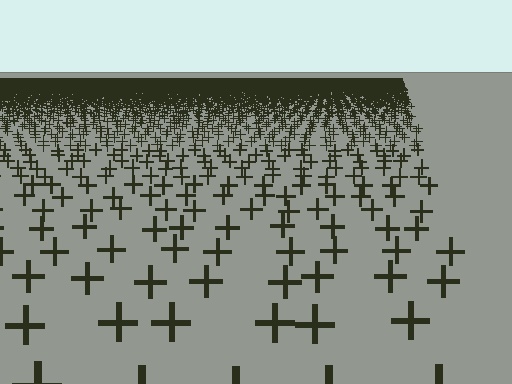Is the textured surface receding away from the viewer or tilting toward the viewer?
The surface is receding away from the viewer. Texture elements get smaller and denser toward the top.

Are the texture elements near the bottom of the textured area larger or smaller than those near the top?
Larger. Near the bottom, elements are closer to the viewer and appear at a bigger on-screen size.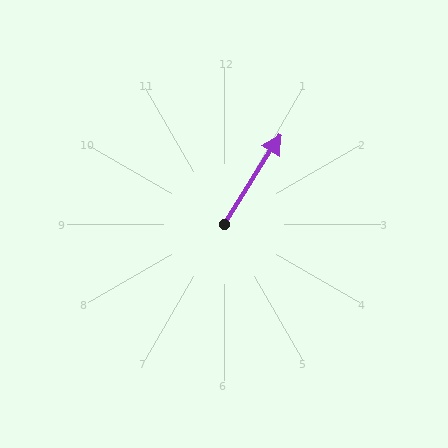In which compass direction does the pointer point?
Northeast.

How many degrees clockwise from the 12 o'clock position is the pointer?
Approximately 32 degrees.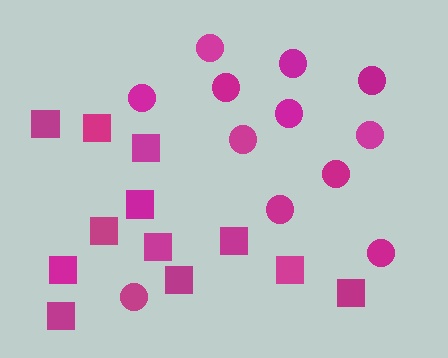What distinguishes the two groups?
There are 2 groups: one group of circles (12) and one group of squares (12).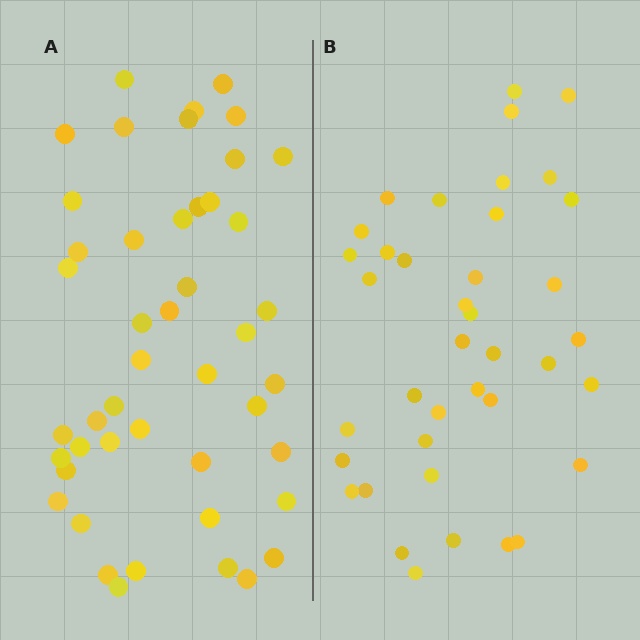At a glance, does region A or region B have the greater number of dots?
Region A (the left region) has more dots.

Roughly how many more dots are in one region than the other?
Region A has roughly 8 or so more dots than region B.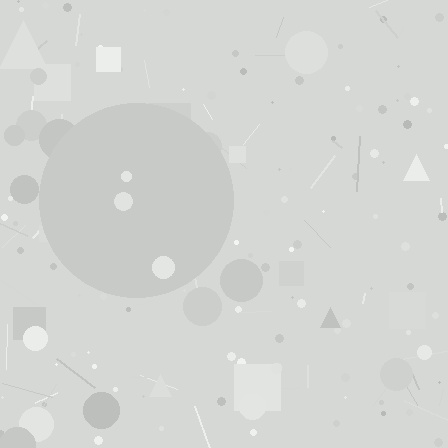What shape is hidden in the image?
A circle is hidden in the image.